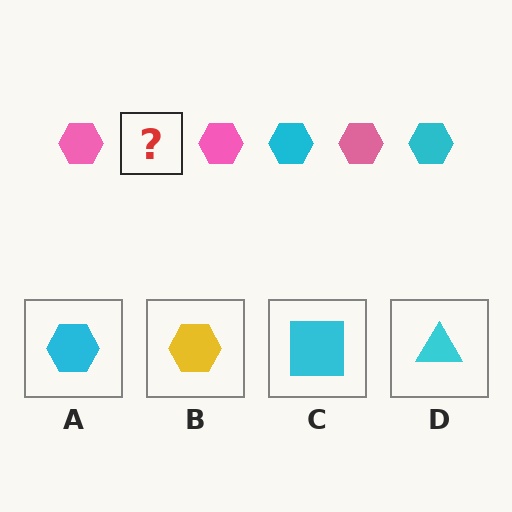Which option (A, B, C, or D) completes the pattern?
A.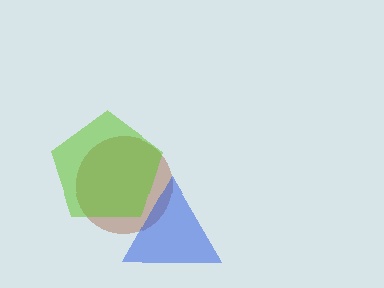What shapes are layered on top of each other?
The layered shapes are: a brown circle, a lime pentagon, a blue triangle.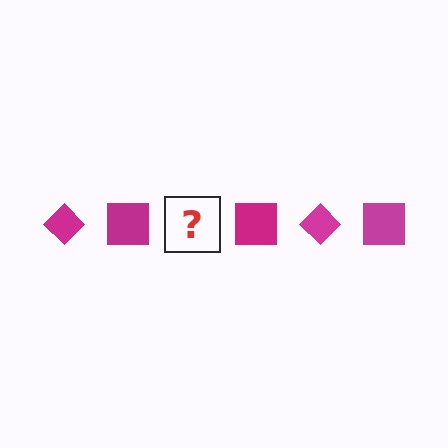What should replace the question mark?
The question mark should be replaced with a magenta diamond.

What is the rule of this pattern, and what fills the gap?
The rule is that the pattern cycles through diamond, square shapes in magenta. The gap should be filled with a magenta diamond.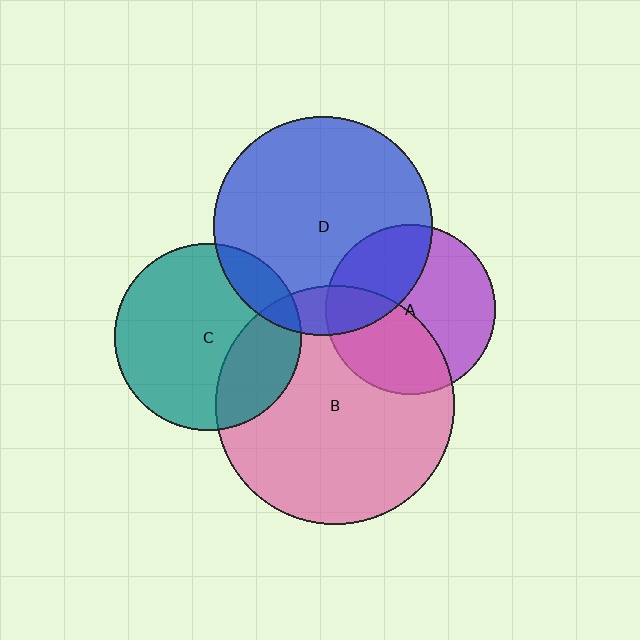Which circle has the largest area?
Circle B (pink).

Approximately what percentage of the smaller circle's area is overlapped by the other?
Approximately 40%.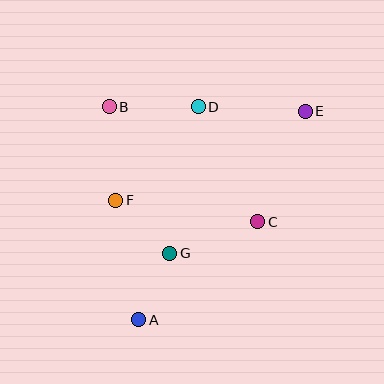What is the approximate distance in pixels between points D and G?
The distance between D and G is approximately 149 pixels.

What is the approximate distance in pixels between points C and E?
The distance between C and E is approximately 120 pixels.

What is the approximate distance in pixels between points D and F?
The distance between D and F is approximately 125 pixels.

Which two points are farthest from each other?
Points A and E are farthest from each other.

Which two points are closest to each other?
Points A and G are closest to each other.